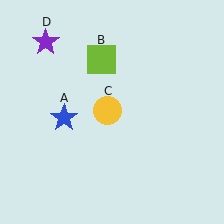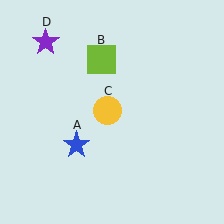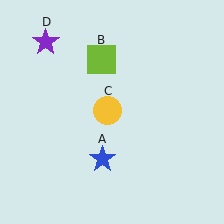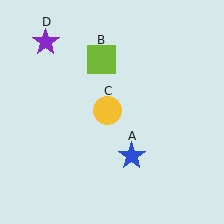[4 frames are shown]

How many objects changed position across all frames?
1 object changed position: blue star (object A).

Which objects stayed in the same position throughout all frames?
Lime square (object B) and yellow circle (object C) and purple star (object D) remained stationary.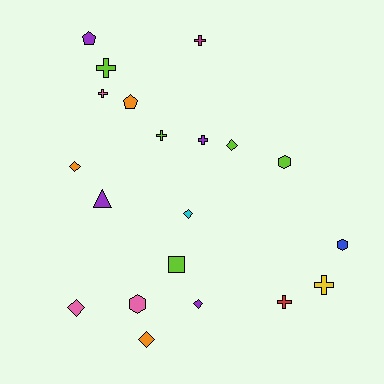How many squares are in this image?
There is 1 square.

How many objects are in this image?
There are 20 objects.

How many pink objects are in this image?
There are 3 pink objects.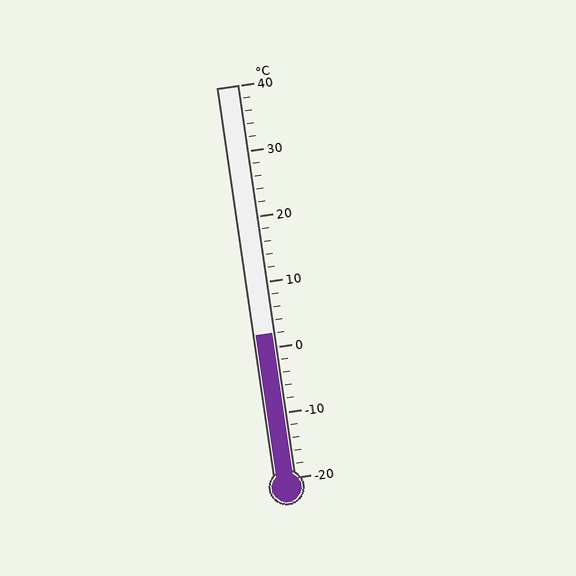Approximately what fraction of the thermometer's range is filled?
The thermometer is filled to approximately 35% of its range.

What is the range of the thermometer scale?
The thermometer scale ranges from -20°C to 40°C.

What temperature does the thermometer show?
The thermometer shows approximately 2°C.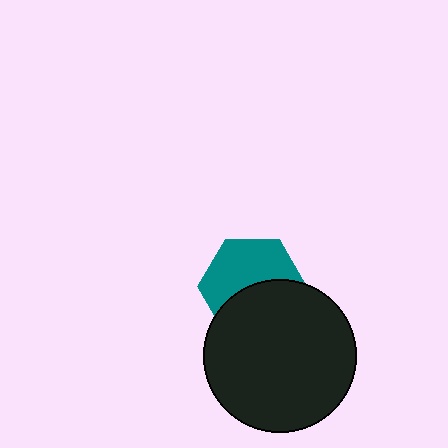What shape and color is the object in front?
The object in front is a black circle.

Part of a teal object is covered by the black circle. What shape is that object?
It is a hexagon.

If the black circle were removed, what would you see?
You would see the complete teal hexagon.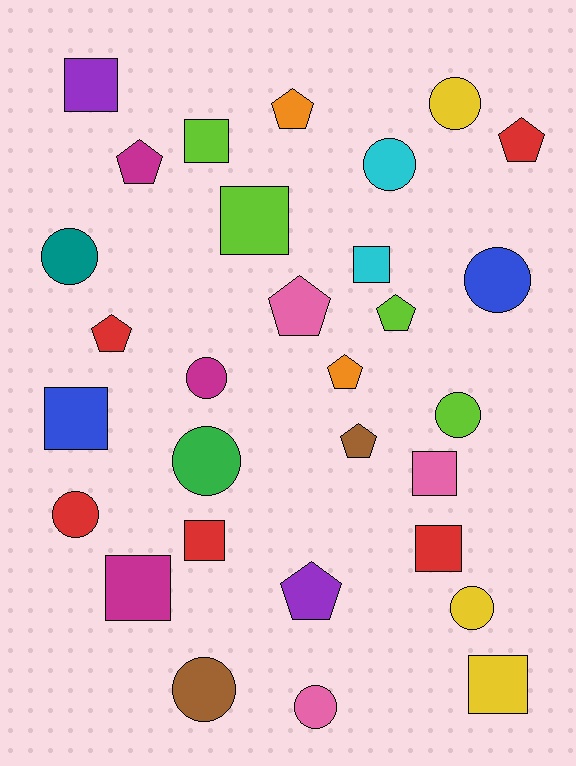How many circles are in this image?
There are 11 circles.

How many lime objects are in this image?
There are 4 lime objects.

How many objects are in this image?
There are 30 objects.